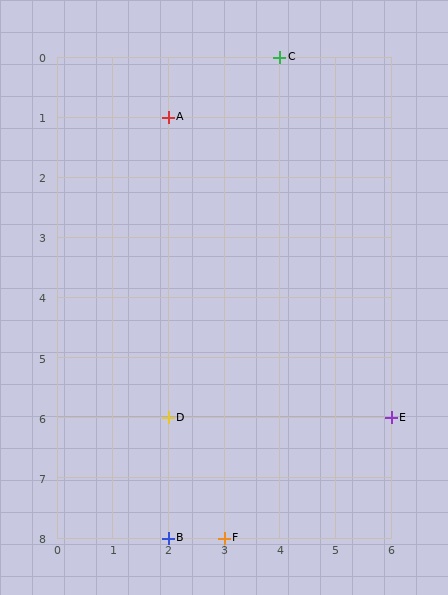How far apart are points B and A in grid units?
Points B and A are 7 rows apart.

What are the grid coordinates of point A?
Point A is at grid coordinates (2, 1).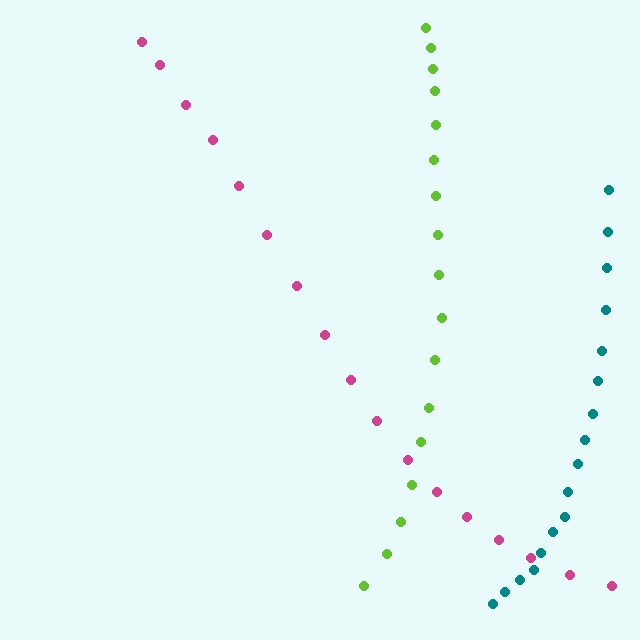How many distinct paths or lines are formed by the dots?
There are 3 distinct paths.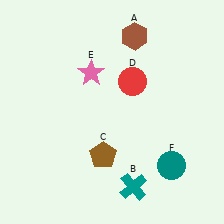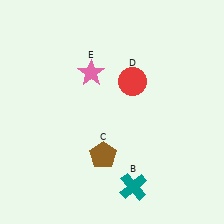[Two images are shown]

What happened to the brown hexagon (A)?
The brown hexagon (A) was removed in Image 2. It was in the top-right area of Image 1.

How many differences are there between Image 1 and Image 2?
There are 2 differences between the two images.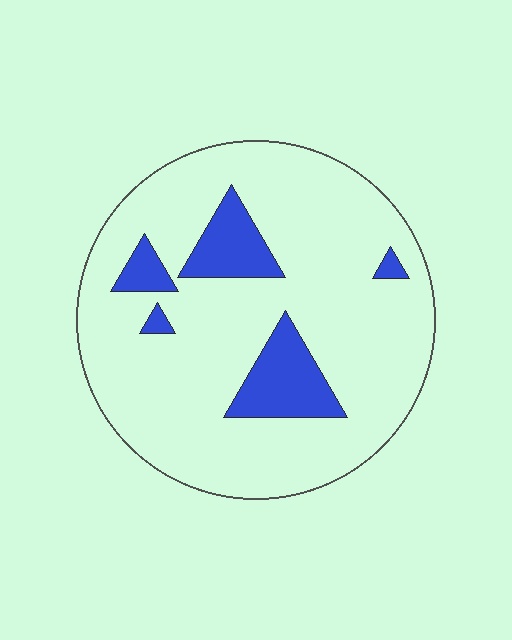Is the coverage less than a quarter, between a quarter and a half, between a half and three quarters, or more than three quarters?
Less than a quarter.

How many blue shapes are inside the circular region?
5.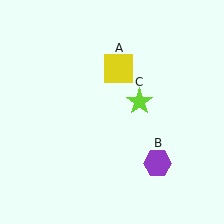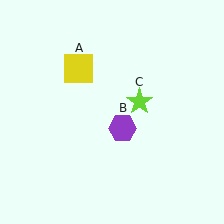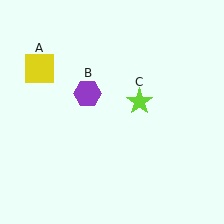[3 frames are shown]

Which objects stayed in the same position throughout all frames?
Lime star (object C) remained stationary.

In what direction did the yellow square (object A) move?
The yellow square (object A) moved left.